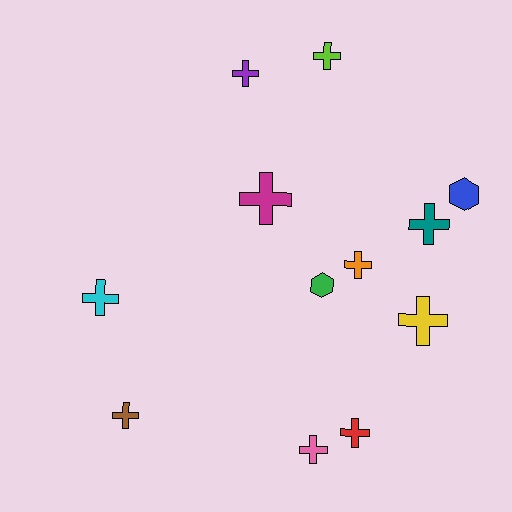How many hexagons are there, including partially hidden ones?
There are 2 hexagons.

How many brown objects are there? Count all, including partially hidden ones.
There is 1 brown object.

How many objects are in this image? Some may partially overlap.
There are 12 objects.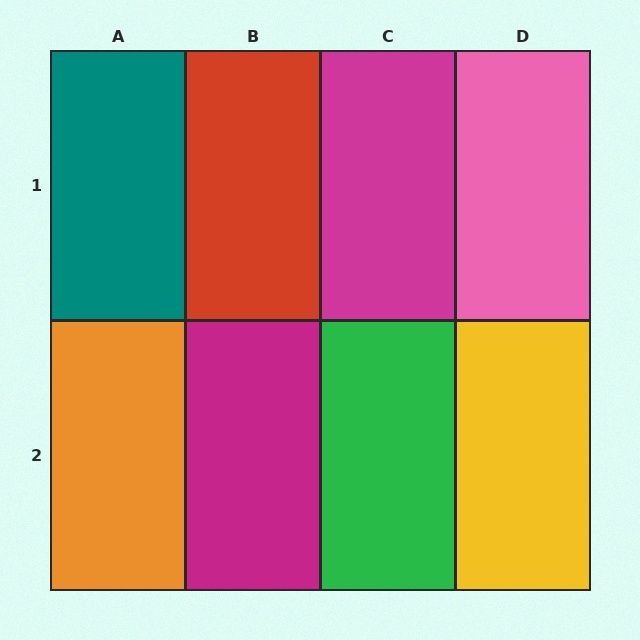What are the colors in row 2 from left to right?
Orange, magenta, green, yellow.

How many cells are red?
1 cell is red.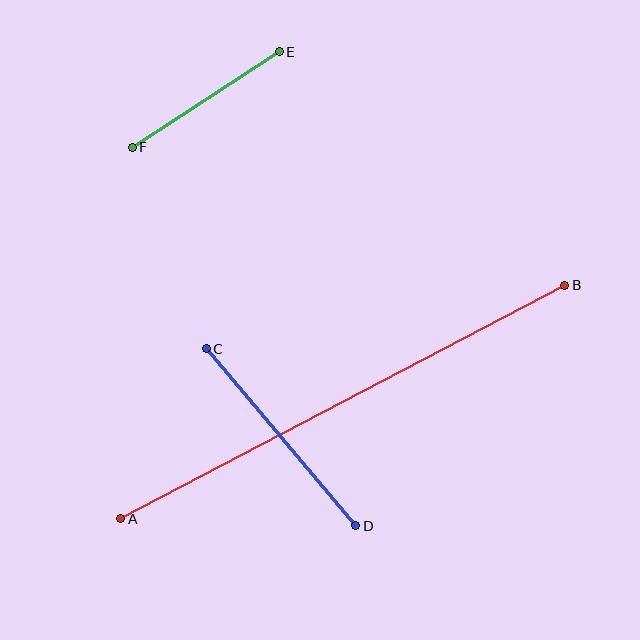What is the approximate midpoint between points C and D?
The midpoint is at approximately (281, 437) pixels.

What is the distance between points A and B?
The distance is approximately 502 pixels.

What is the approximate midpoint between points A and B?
The midpoint is at approximately (343, 402) pixels.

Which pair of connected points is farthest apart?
Points A and B are farthest apart.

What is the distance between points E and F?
The distance is approximately 175 pixels.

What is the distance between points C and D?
The distance is approximately 232 pixels.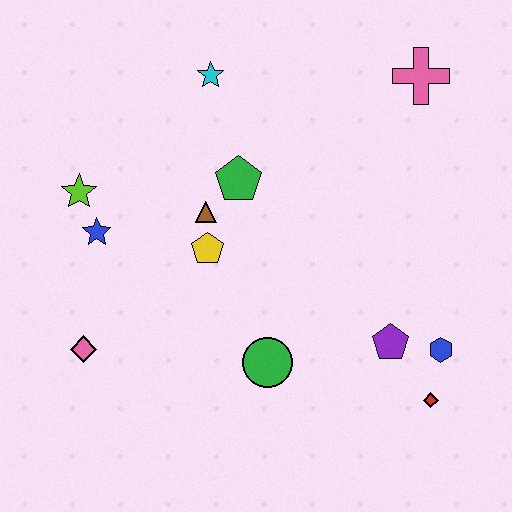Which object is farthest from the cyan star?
The red diamond is farthest from the cyan star.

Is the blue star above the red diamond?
Yes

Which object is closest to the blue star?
The lime star is closest to the blue star.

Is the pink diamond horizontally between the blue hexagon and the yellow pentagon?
No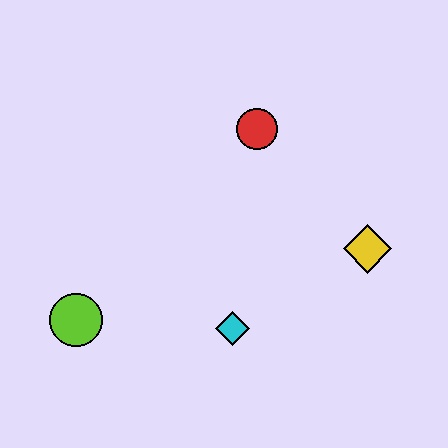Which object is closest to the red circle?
The yellow diamond is closest to the red circle.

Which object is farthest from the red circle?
The lime circle is farthest from the red circle.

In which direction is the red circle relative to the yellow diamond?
The red circle is above the yellow diamond.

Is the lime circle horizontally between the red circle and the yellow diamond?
No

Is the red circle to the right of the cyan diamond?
Yes